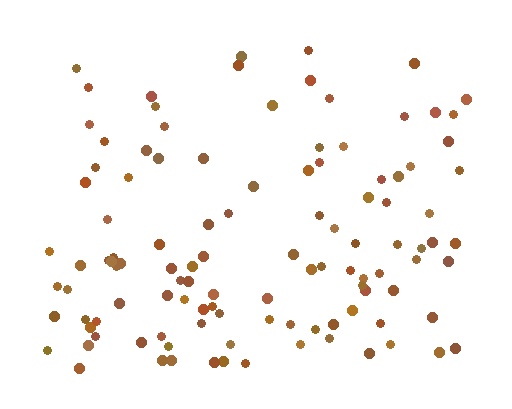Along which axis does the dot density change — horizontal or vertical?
Vertical.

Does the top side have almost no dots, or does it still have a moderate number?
Still a moderate number, just noticeably fewer than the bottom.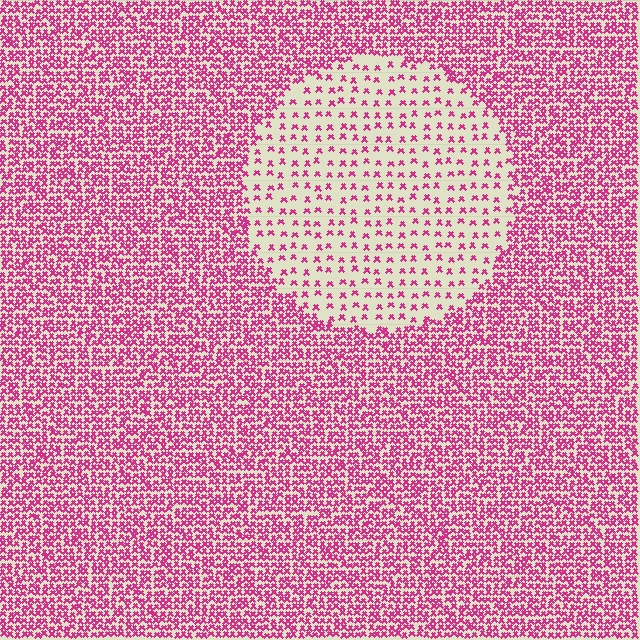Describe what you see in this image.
The image contains small magenta elements arranged at two different densities. A circle-shaped region is visible where the elements are less densely packed than the surrounding area.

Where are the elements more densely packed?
The elements are more densely packed outside the circle boundary.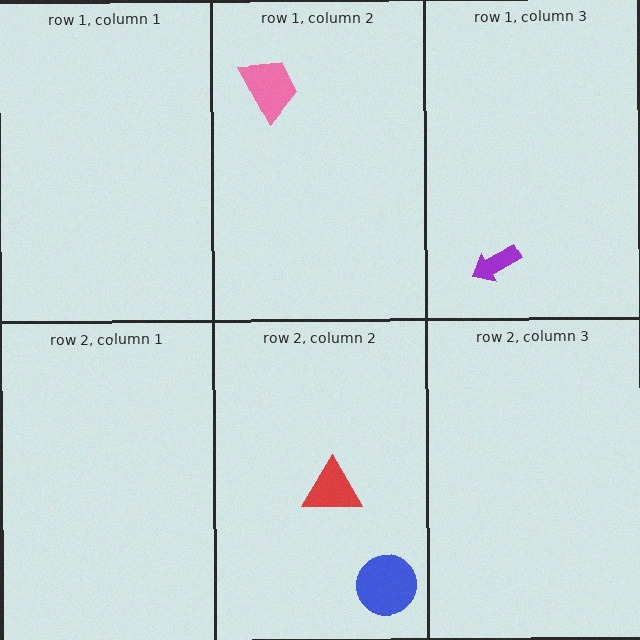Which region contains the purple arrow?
The row 1, column 3 region.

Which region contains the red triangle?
The row 2, column 2 region.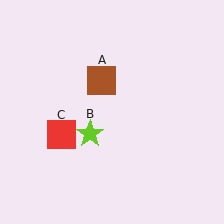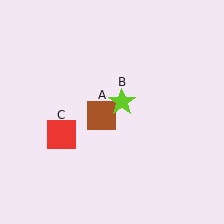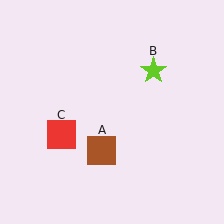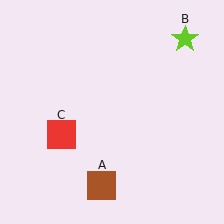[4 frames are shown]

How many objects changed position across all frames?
2 objects changed position: brown square (object A), lime star (object B).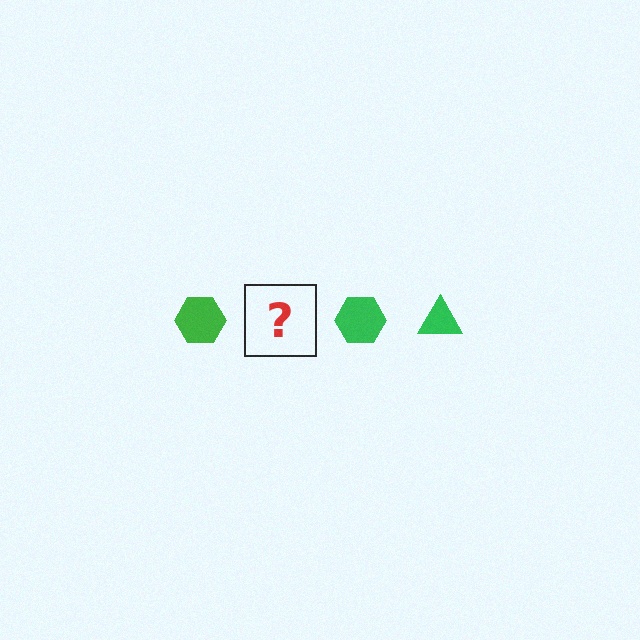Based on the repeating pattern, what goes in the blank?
The blank should be a green triangle.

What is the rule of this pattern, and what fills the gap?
The rule is that the pattern cycles through hexagon, triangle shapes in green. The gap should be filled with a green triangle.